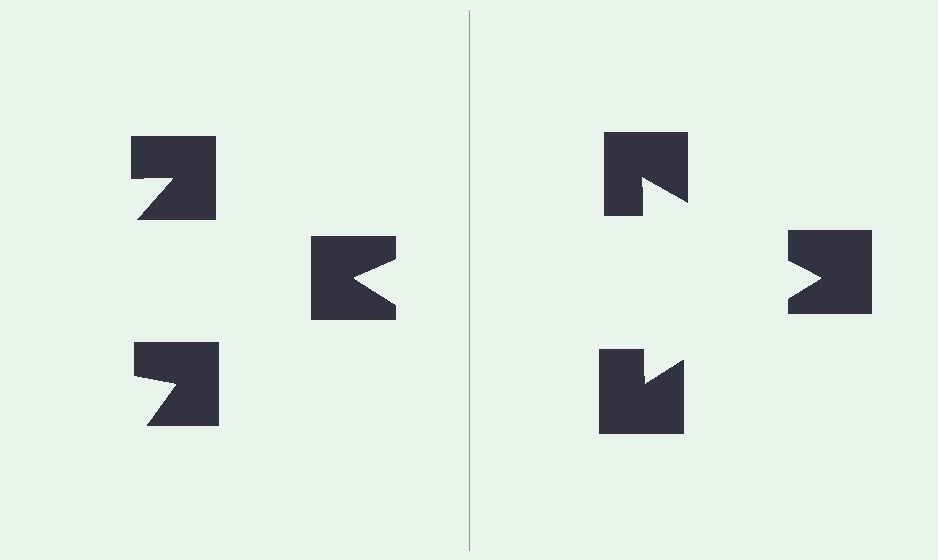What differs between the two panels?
The notched squares are positioned identically on both sides; only the wedge orientations differ. On the right they align to a triangle; on the left they are misaligned.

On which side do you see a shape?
An illusory triangle appears on the right side. On the left side the wedge cuts are rotated, so no coherent shape forms.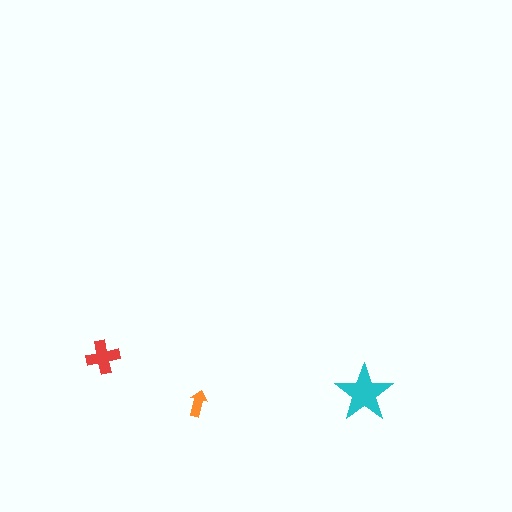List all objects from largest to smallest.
The cyan star, the red cross, the orange arrow.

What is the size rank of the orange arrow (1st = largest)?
3rd.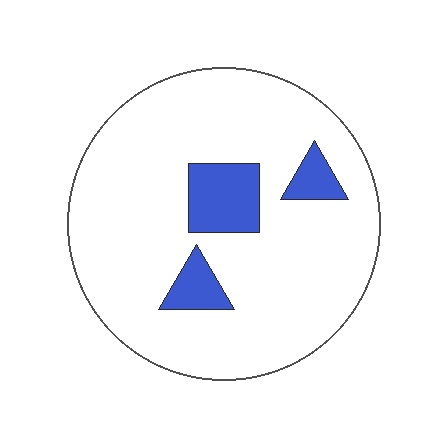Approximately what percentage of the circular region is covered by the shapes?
Approximately 15%.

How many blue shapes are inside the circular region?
3.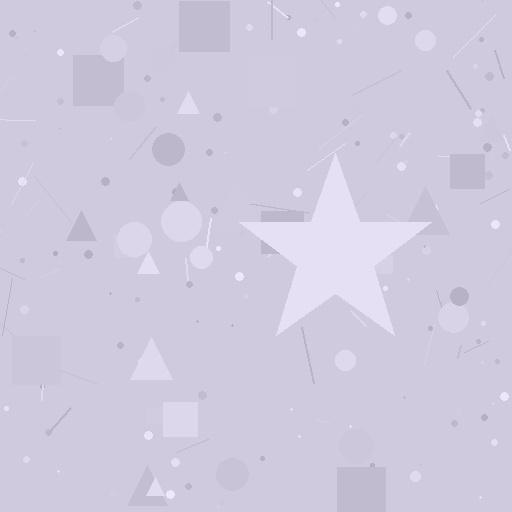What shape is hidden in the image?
A star is hidden in the image.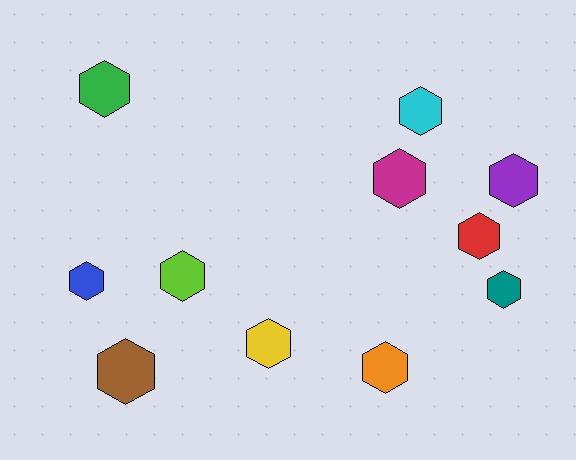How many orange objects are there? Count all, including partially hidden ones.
There is 1 orange object.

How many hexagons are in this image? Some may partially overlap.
There are 11 hexagons.